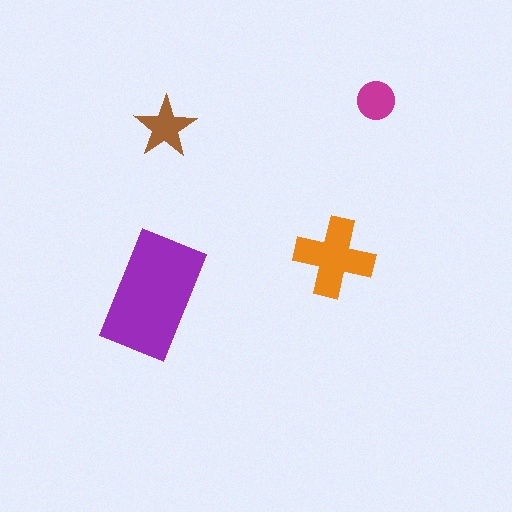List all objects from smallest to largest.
The magenta circle, the brown star, the orange cross, the purple rectangle.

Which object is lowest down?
The purple rectangle is bottommost.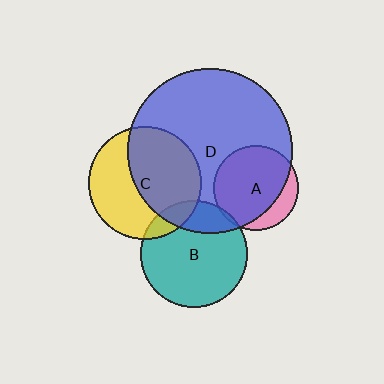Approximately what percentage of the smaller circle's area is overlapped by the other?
Approximately 5%.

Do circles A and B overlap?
Yes.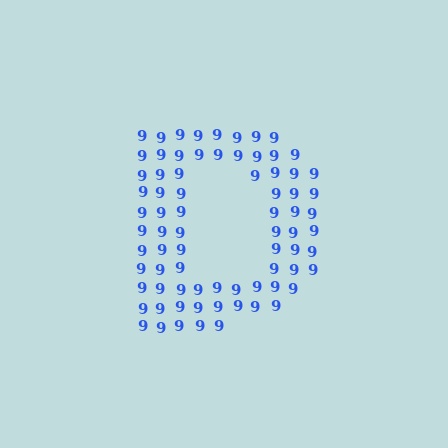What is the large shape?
The large shape is the letter D.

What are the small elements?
The small elements are digit 9's.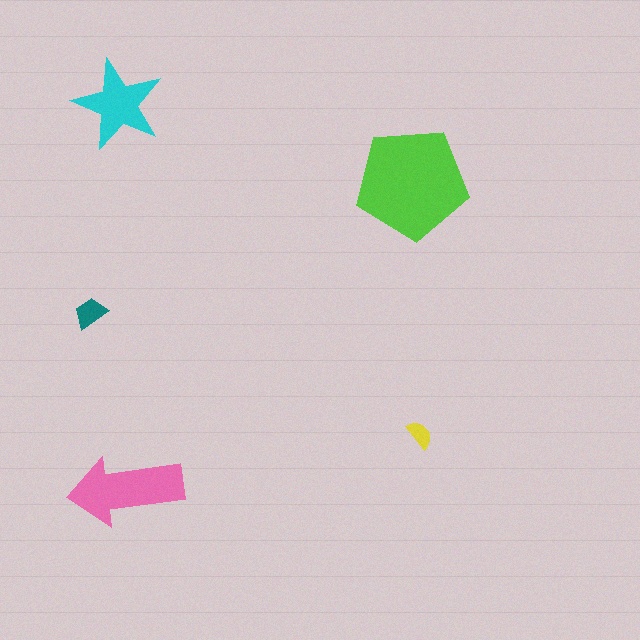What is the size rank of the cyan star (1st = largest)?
3rd.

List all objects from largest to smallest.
The lime pentagon, the pink arrow, the cyan star, the teal trapezoid, the yellow semicircle.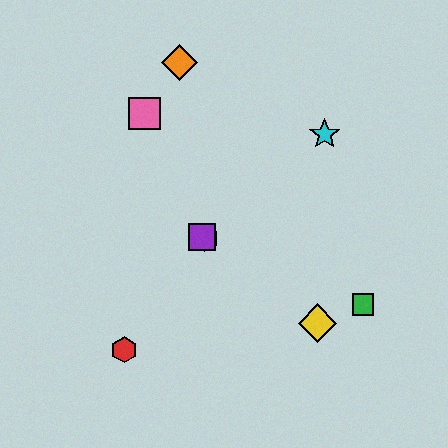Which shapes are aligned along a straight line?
The blue hexagon, the green square, the purple square are aligned along a straight line.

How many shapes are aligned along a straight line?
3 shapes (the blue hexagon, the green square, the purple square) are aligned along a straight line.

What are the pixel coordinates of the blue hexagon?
The blue hexagon is at (205, 238).